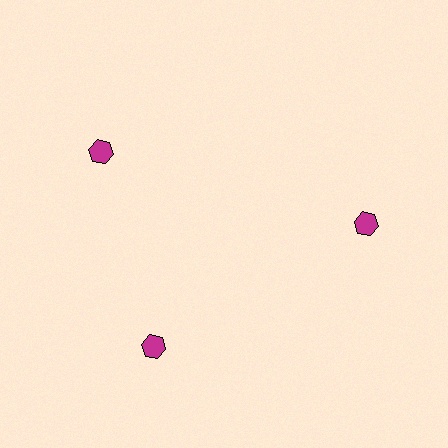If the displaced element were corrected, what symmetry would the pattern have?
It would have 3-fold rotational symmetry — the pattern would map onto itself every 120 degrees.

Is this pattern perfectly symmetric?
No. The 3 magenta hexagons are arranged in a ring, but one element near the 11 o'clock position is rotated out of alignment along the ring, breaking the 3-fold rotational symmetry.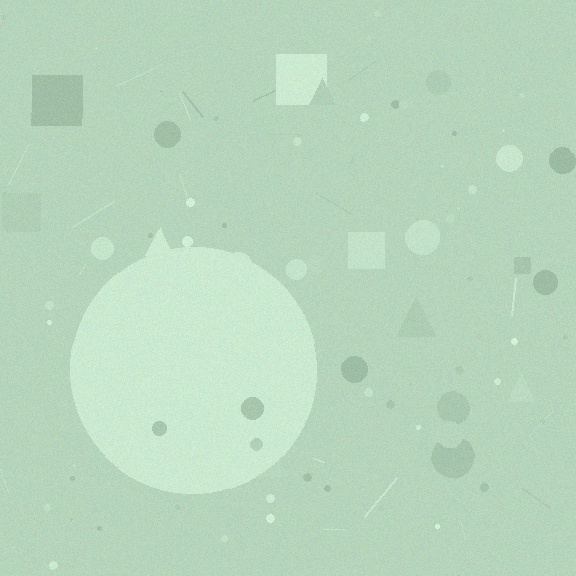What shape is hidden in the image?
A circle is hidden in the image.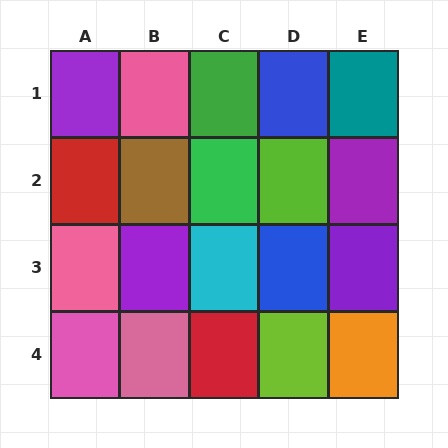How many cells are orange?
1 cell is orange.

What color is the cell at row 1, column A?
Purple.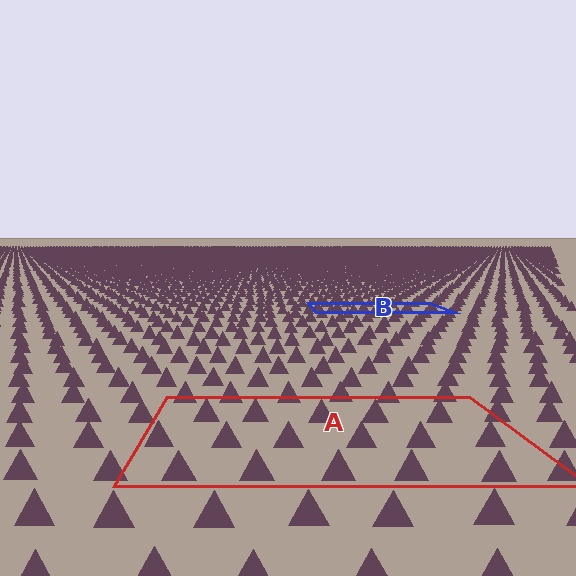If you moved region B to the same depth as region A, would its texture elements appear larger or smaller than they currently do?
They would appear larger. At a closer depth, the same texture elements are projected at a bigger on-screen size.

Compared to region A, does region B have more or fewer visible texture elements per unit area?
Region B has more texture elements per unit area — they are packed more densely because it is farther away.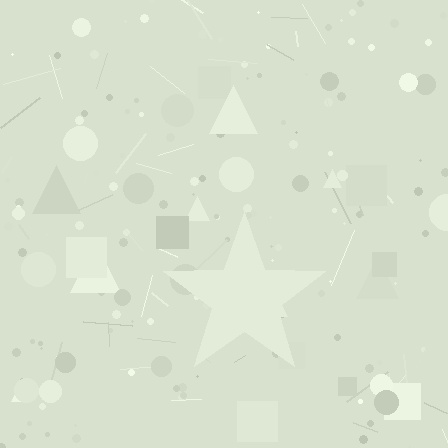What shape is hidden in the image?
A star is hidden in the image.